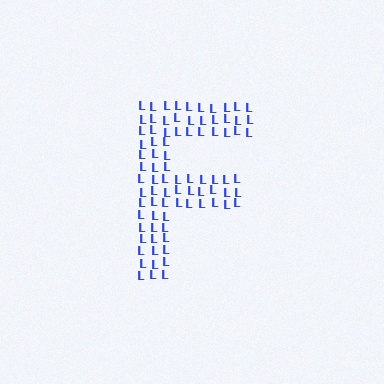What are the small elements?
The small elements are letter L's.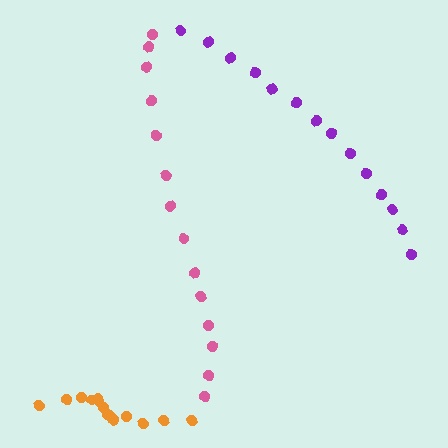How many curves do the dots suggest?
There are 3 distinct paths.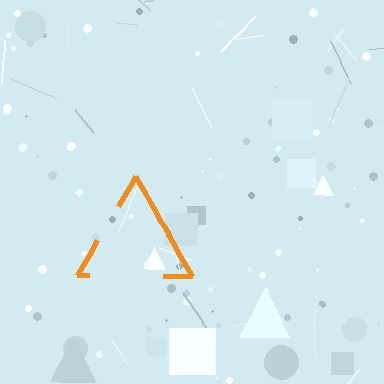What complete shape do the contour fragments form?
The contour fragments form a triangle.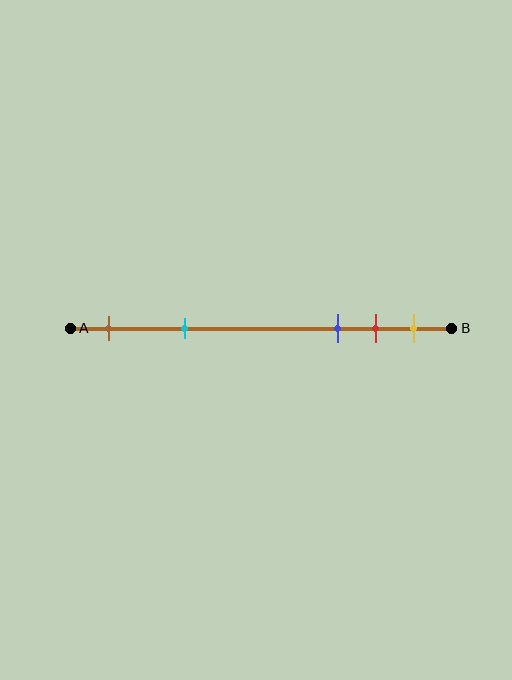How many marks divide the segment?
There are 5 marks dividing the segment.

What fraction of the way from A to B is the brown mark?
The brown mark is approximately 10% (0.1) of the way from A to B.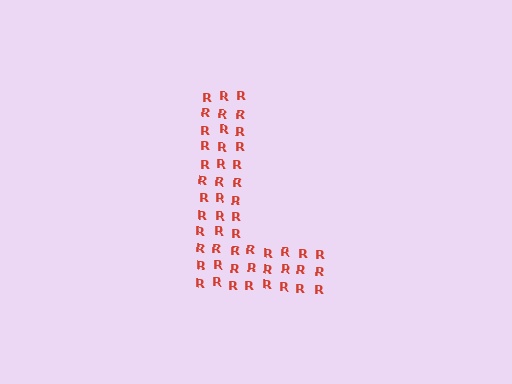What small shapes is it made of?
It is made of small letter R's.